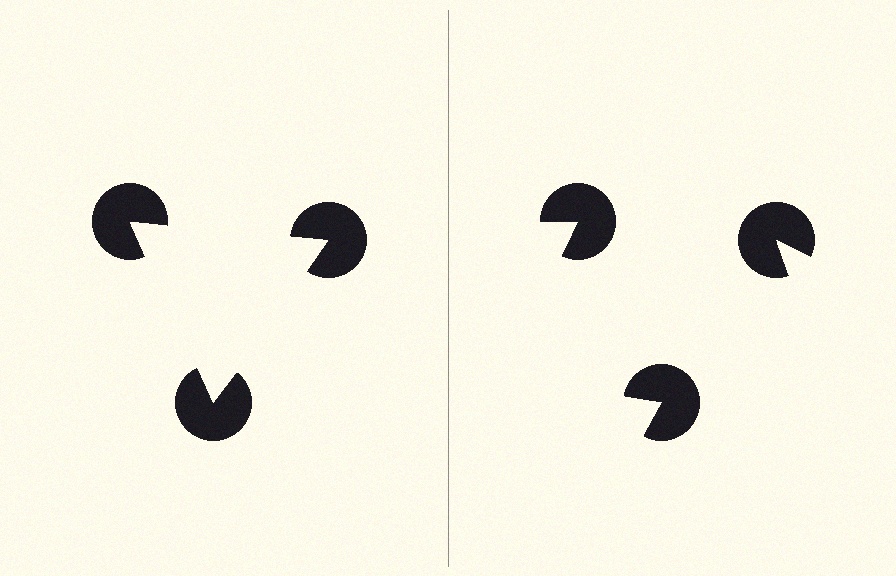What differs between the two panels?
The pac-man discs are positioned identically on both sides; only the wedge orientations differ. On the left they align to a triangle; on the right they are misaligned.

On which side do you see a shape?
An illusory triangle appears on the left side. On the right side the wedge cuts are rotated, so no coherent shape forms.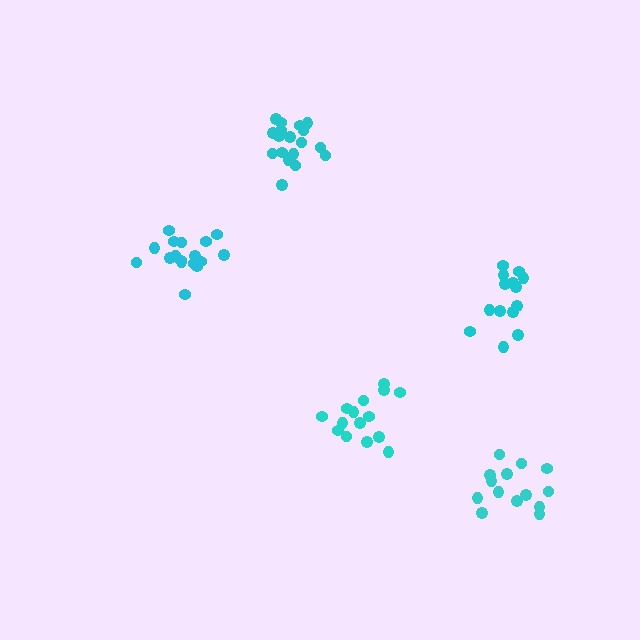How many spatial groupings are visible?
There are 5 spatial groupings.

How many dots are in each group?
Group 1: 14 dots, Group 2: 17 dots, Group 3: 14 dots, Group 4: 15 dots, Group 5: 18 dots (78 total).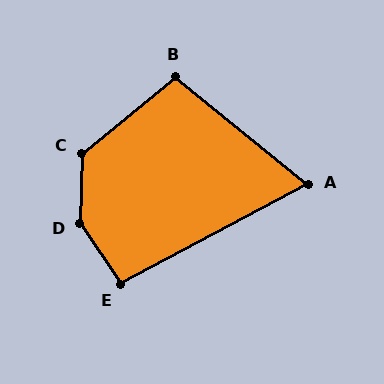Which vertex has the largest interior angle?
D, at approximately 144 degrees.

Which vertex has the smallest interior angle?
A, at approximately 67 degrees.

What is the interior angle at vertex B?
Approximately 102 degrees (obtuse).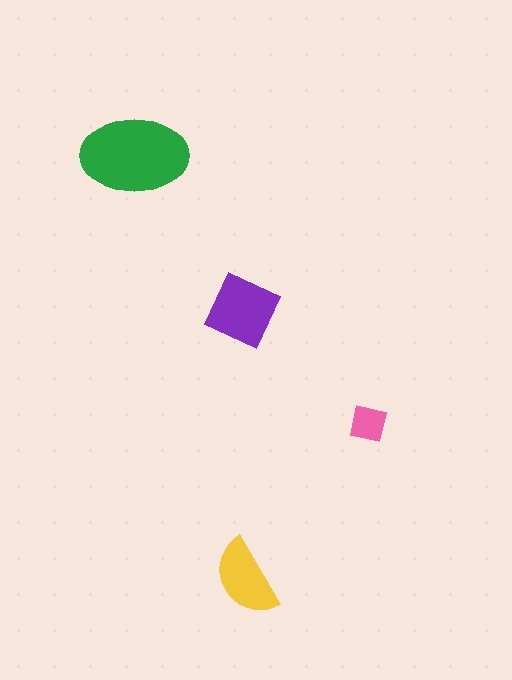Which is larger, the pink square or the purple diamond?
The purple diamond.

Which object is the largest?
The green ellipse.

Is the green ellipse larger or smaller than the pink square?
Larger.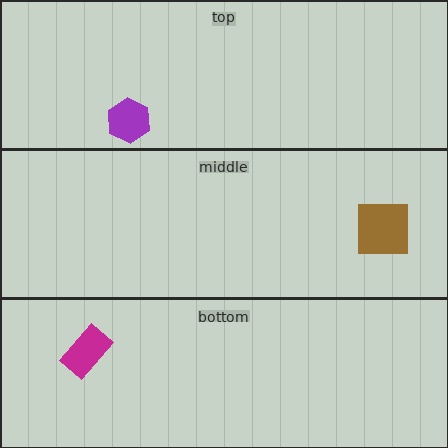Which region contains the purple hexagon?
The top region.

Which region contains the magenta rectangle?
The bottom region.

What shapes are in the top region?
The purple hexagon.